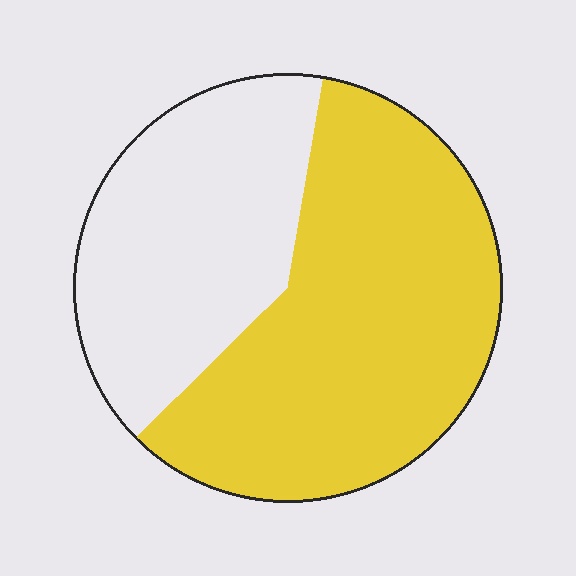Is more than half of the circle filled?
Yes.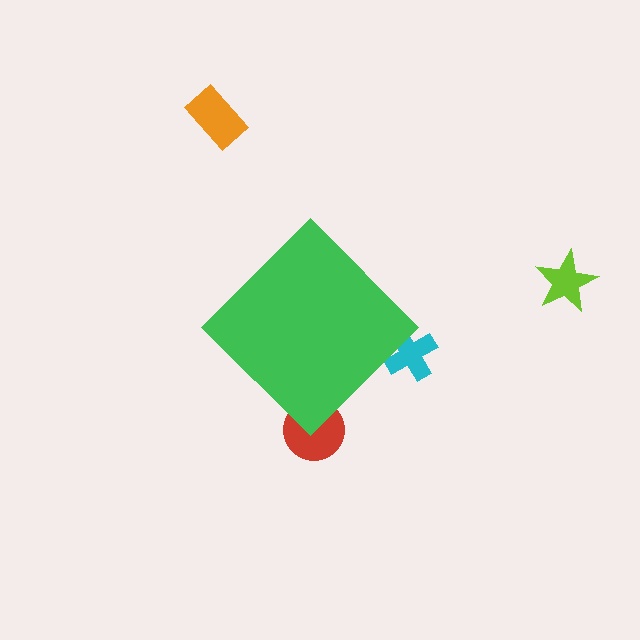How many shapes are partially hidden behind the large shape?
2 shapes are partially hidden.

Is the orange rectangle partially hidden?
No, the orange rectangle is fully visible.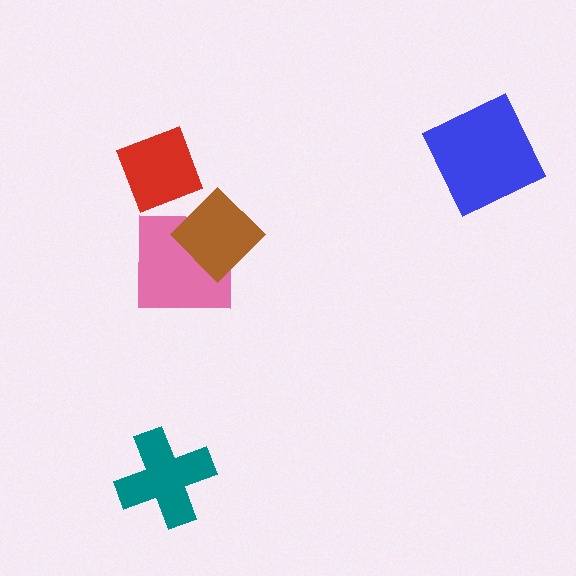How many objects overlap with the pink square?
1 object overlaps with the pink square.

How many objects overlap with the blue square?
0 objects overlap with the blue square.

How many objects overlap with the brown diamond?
1 object overlaps with the brown diamond.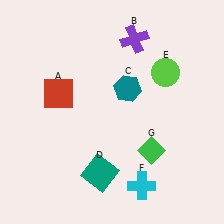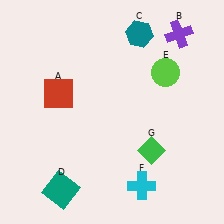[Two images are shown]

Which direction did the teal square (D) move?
The teal square (D) moved left.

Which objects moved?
The objects that moved are: the purple cross (B), the teal hexagon (C), the teal square (D).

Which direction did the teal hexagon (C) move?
The teal hexagon (C) moved up.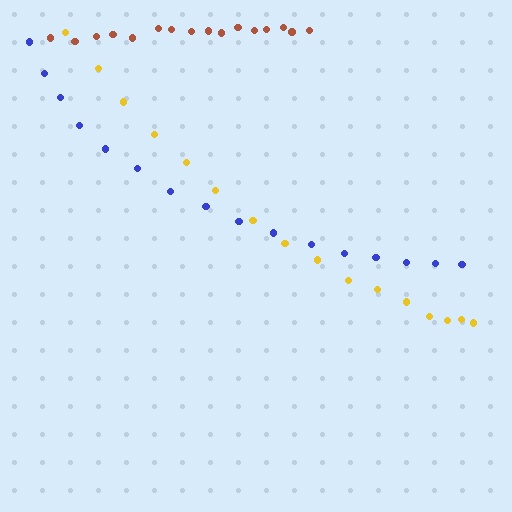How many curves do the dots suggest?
There are 3 distinct paths.